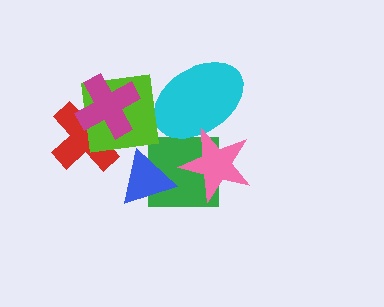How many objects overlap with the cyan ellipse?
2 objects overlap with the cyan ellipse.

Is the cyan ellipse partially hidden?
Yes, it is partially covered by another shape.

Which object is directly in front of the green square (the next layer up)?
The blue triangle is directly in front of the green square.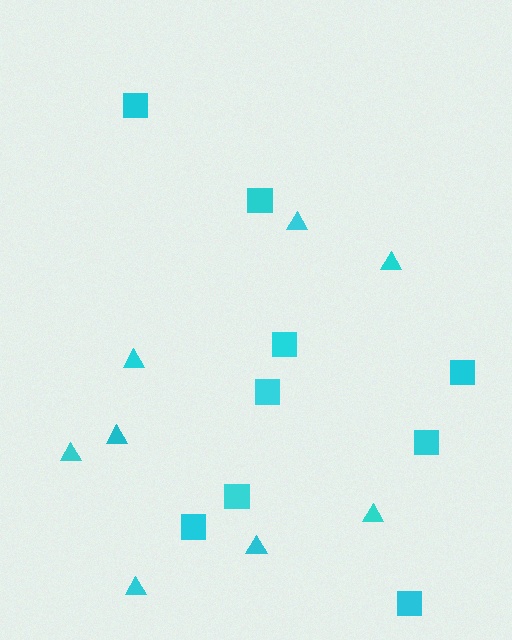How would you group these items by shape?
There are 2 groups: one group of triangles (8) and one group of squares (9).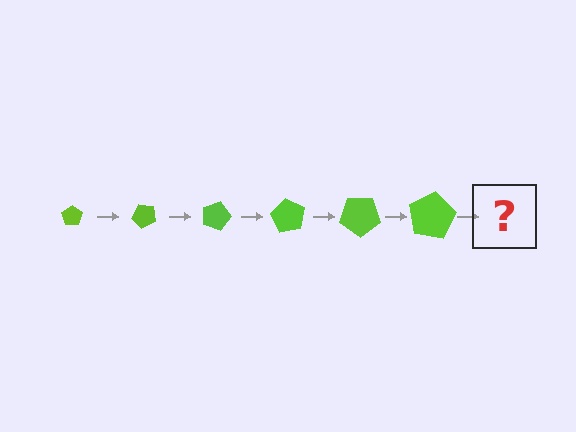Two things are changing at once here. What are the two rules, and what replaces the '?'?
The two rules are that the pentagon grows larger each step and it rotates 45 degrees each step. The '?' should be a pentagon, larger than the previous one and rotated 270 degrees from the start.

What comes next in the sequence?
The next element should be a pentagon, larger than the previous one and rotated 270 degrees from the start.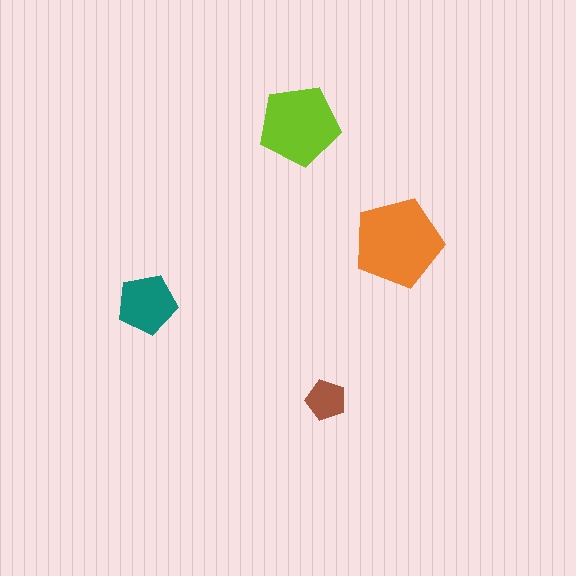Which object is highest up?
The lime pentagon is topmost.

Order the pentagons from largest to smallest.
the orange one, the lime one, the teal one, the brown one.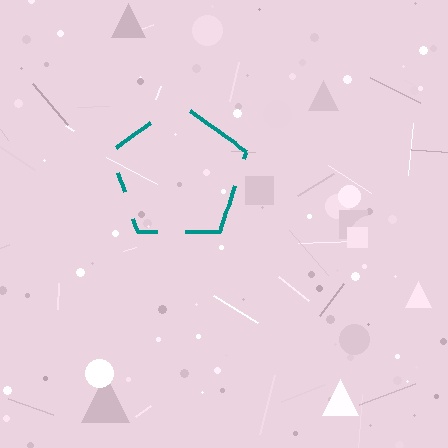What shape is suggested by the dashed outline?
The dashed outline suggests a pentagon.